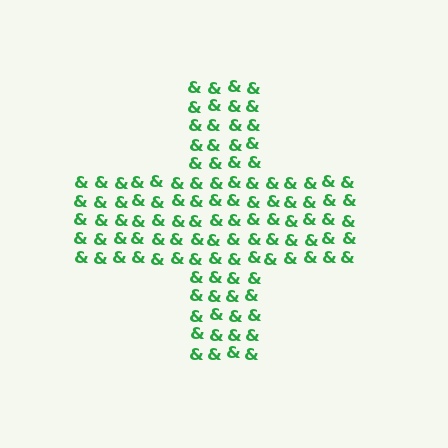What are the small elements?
The small elements are ampersands.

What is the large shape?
The large shape is a cross.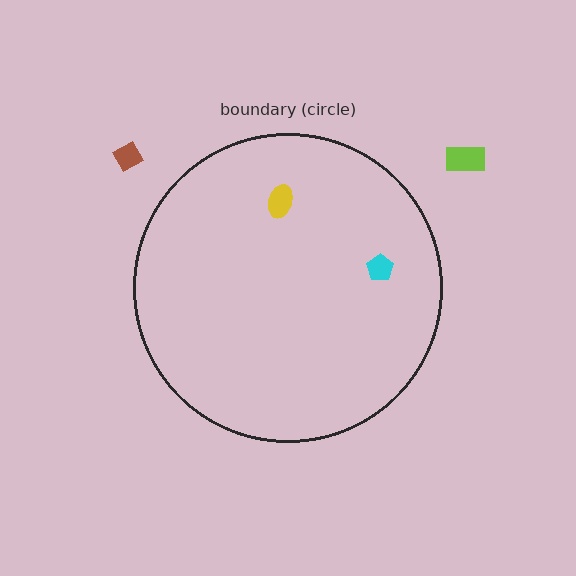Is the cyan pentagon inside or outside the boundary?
Inside.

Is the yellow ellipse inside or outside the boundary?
Inside.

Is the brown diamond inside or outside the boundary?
Outside.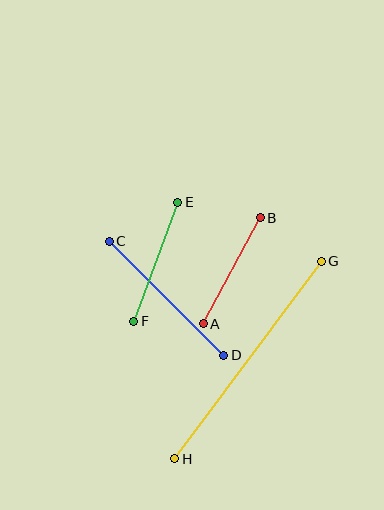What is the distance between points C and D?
The distance is approximately 161 pixels.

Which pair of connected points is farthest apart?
Points G and H are farthest apart.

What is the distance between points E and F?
The distance is approximately 127 pixels.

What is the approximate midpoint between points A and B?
The midpoint is at approximately (232, 271) pixels.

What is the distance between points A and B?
The distance is approximately 121 pixels.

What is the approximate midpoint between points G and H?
The midpoint is at approximately (248, 360) pixels.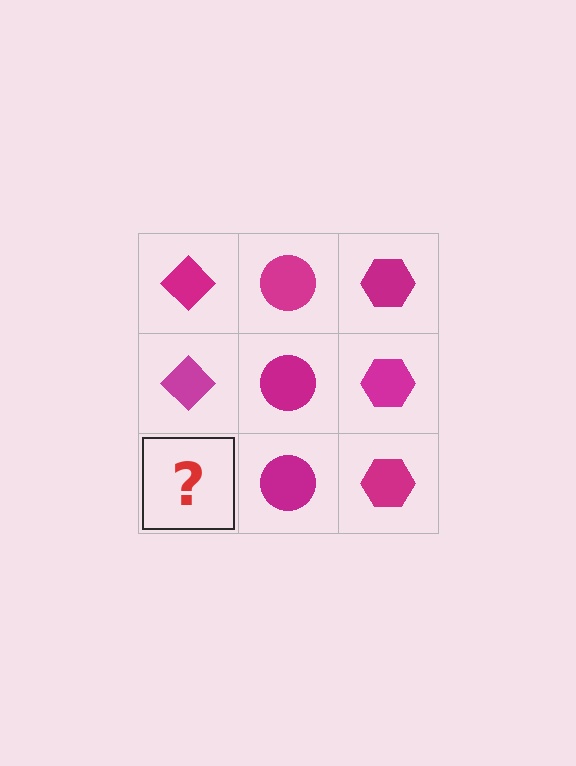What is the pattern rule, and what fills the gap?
The rule is that each column has a consistent shape. The gap should be filled with a magenta diamond.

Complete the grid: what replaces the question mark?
The question mark should be replaced with a magenta diamond.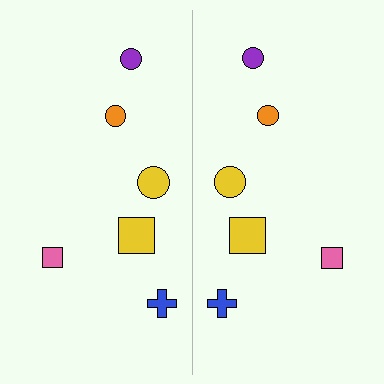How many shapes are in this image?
There are 12 shapes in this image.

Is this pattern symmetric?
Yes, this pattern has bilateral (reflection) symmetry.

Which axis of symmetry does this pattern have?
The pattern has a vertical axis of symmetry running through the center of the image.